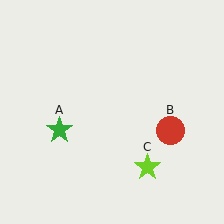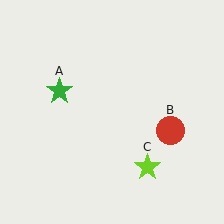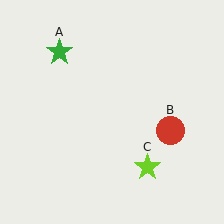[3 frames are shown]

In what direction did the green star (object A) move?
The green star (object A) moved up.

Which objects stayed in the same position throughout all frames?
Red circle (object B) and lime star (object C) remained stationary.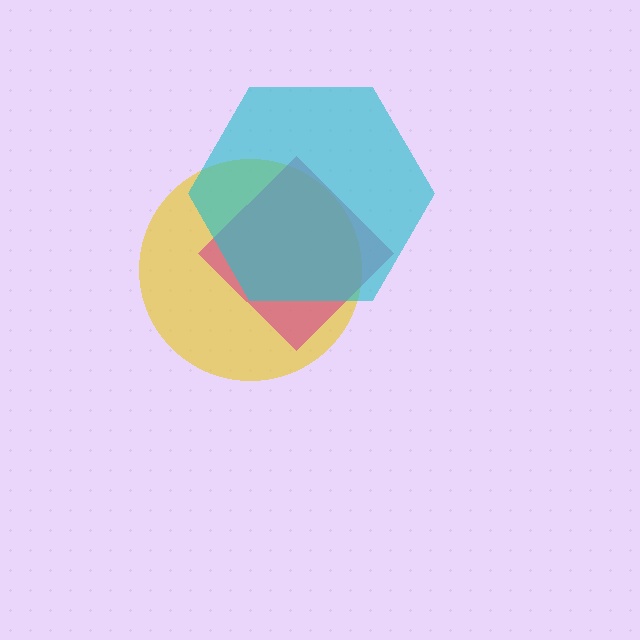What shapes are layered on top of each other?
The layered shapes are: a yellow circle, a magenta diamond, a cyan hexagon.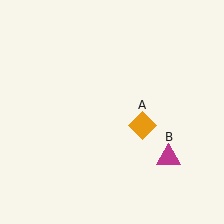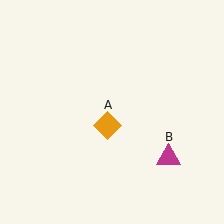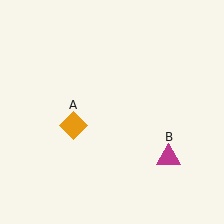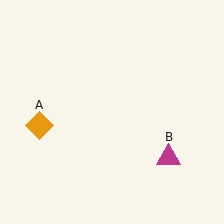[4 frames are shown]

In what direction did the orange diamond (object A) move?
The orange diamond (object A) moved left.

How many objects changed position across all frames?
1 object changed position: orange diamond (object A).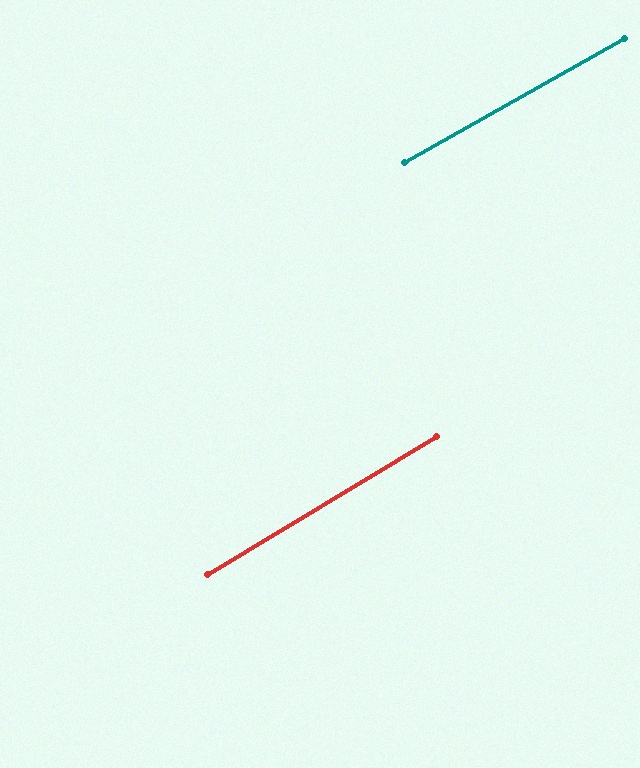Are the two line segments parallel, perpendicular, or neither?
Parallel — their directions differ by only 1.4°.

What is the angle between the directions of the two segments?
Approximately 1 degree.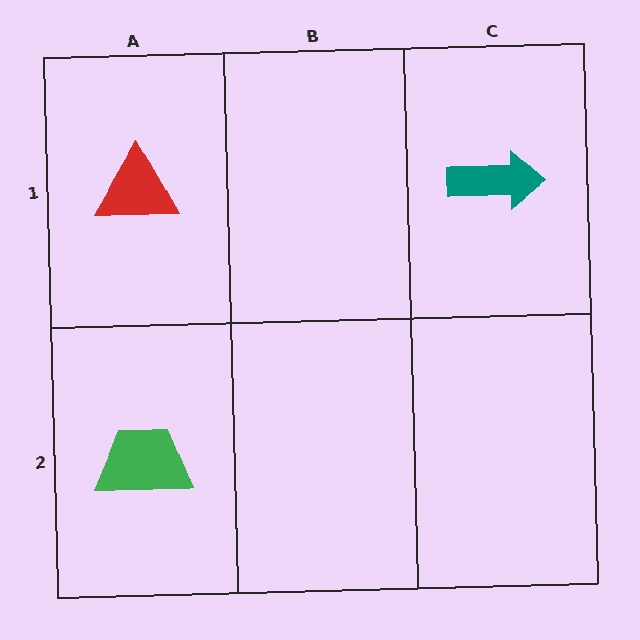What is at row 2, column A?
A green trapezoid.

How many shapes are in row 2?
1 shape.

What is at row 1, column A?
A red triangle.